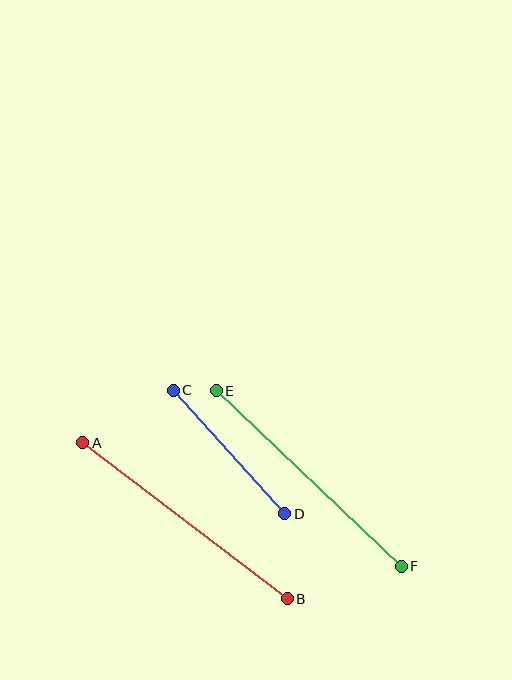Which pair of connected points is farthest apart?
Points A and B are farthest apart.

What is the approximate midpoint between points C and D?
The midpoint is at approximately (229, 452) pixels.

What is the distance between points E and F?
The distance is approximately 255 pixels.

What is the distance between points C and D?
The distance is approximately 167 pixels.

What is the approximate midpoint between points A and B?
The midpoint is at approximately (185, 521) pixels.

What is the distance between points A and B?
The distance is approximately 257 pixels.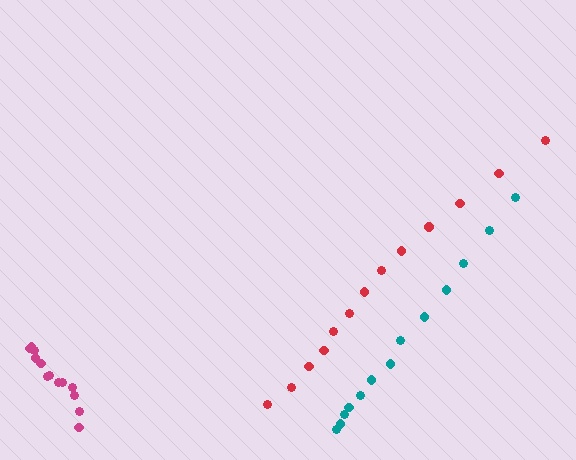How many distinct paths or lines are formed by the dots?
There are 3 distinct paths.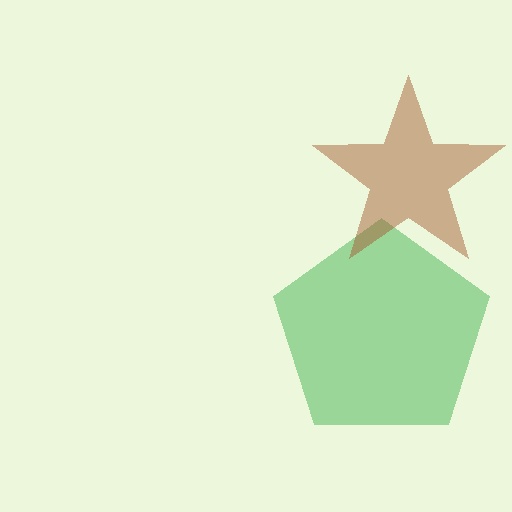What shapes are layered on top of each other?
The layered shapes are: a green pentagon, a brown star.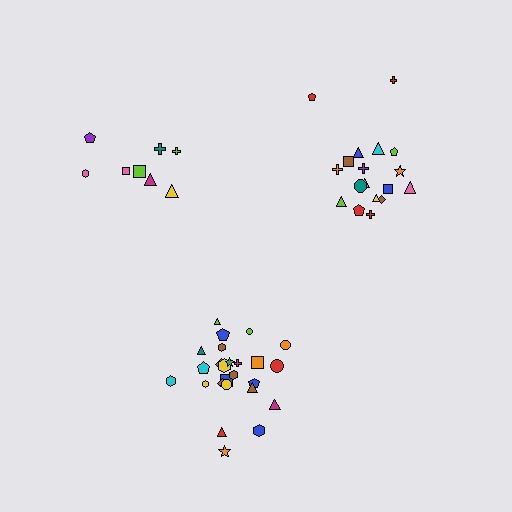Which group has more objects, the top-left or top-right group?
The top-right group.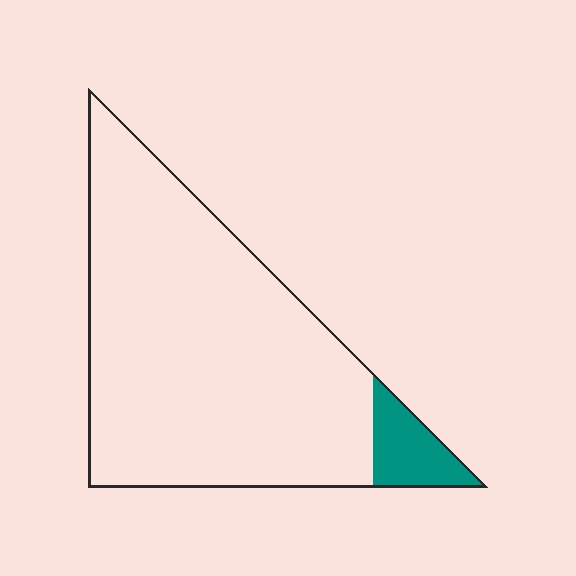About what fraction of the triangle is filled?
About one tenth (1/10).